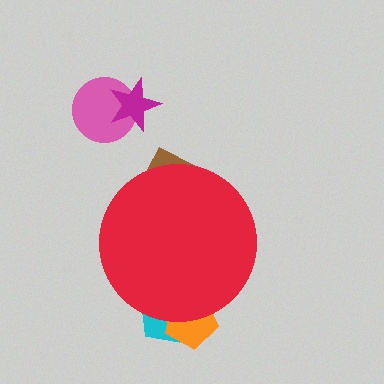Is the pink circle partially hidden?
No, the pink circle is fully visible.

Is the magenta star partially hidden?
No, the magenta star is fully visible.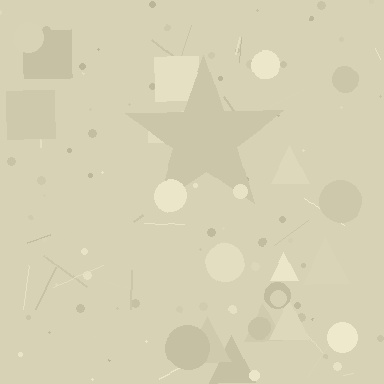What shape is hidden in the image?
A star is hidden in the image.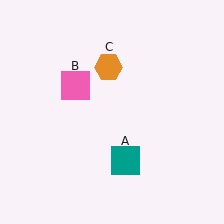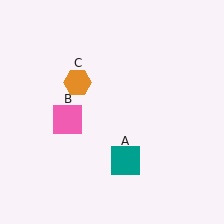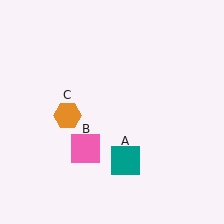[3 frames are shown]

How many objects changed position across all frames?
2 objects changed position: pink square (object B), orange hexagon (object C).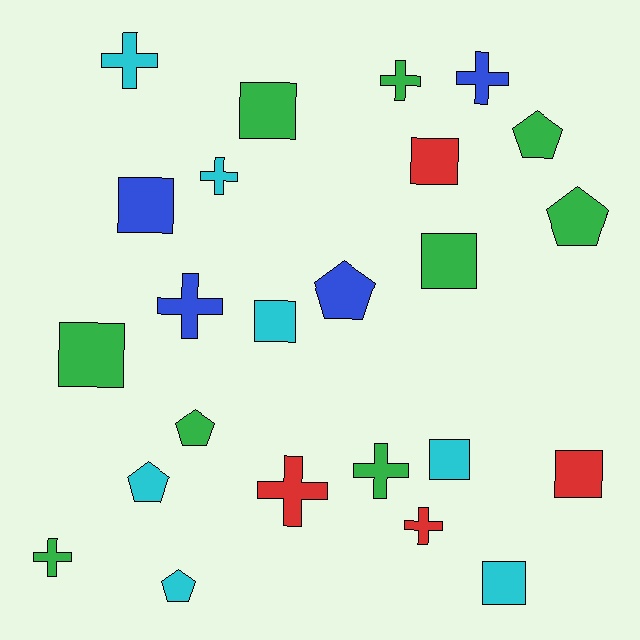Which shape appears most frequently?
Square, with 9 objects.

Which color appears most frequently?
Green, with 9 objects.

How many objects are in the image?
There are 24 objects.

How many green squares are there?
There are 3 green squares.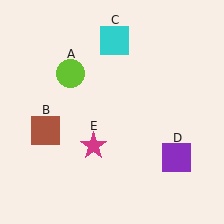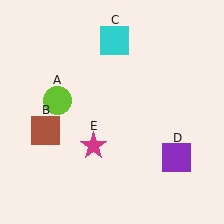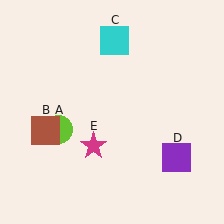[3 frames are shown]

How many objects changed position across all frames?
1 object changed position: lime circle (object A).